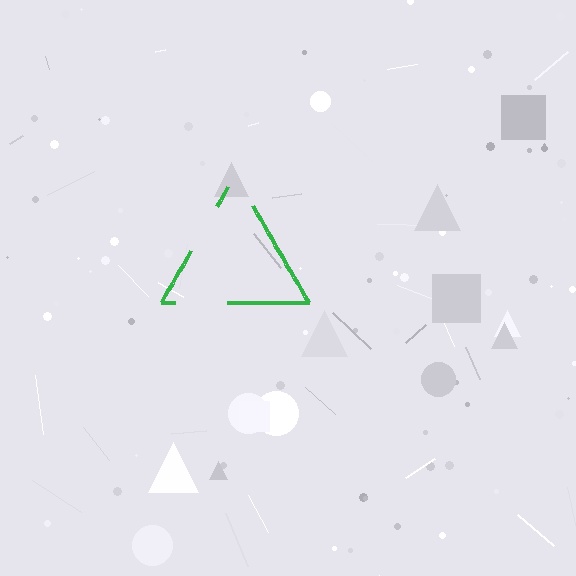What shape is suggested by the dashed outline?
The dashed outline suggests a triangle.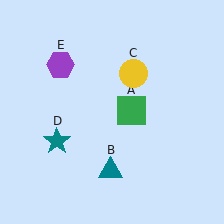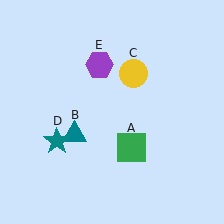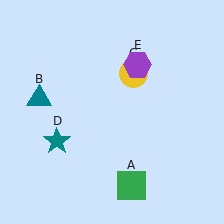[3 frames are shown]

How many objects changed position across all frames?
3 objects changed position: green square (object A), teal triangle (object B), purple hexagon (object E).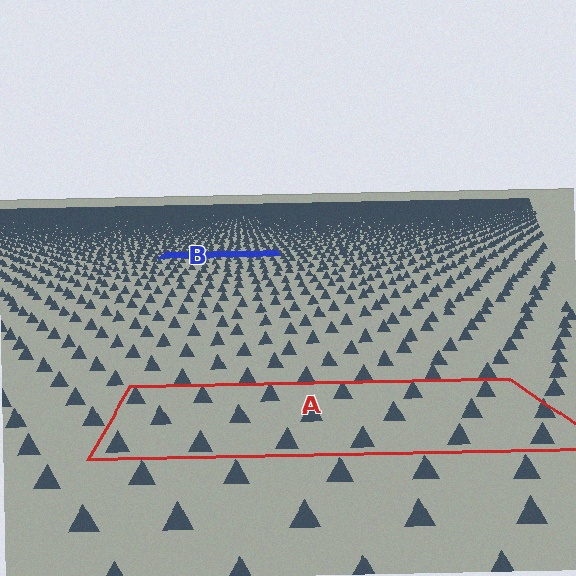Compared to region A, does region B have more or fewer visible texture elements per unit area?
Region B has more texture elements per unit area — they are packed more densely because it is farther away.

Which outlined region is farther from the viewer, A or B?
Region B is farther from the viewer — the texture elements inside it appear smaller and more densely packed.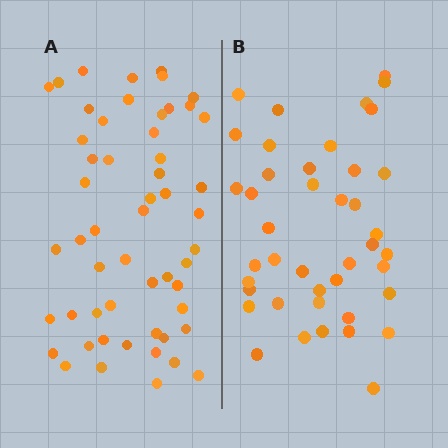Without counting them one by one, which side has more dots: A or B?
Region A (the left region) has more dots.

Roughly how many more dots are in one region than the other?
Region A has roughly 12 or so more dots than region B.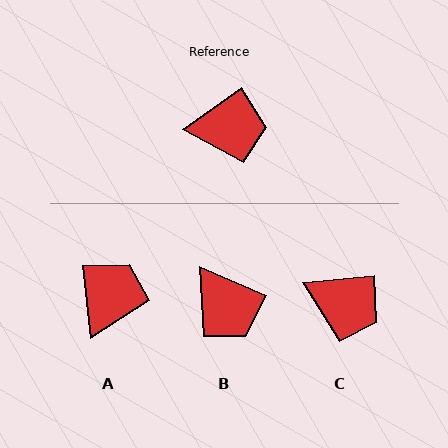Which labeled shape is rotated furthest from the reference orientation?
A, about 61 degrees away.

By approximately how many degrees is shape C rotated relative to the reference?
Approximately 30 degrees clockwise.